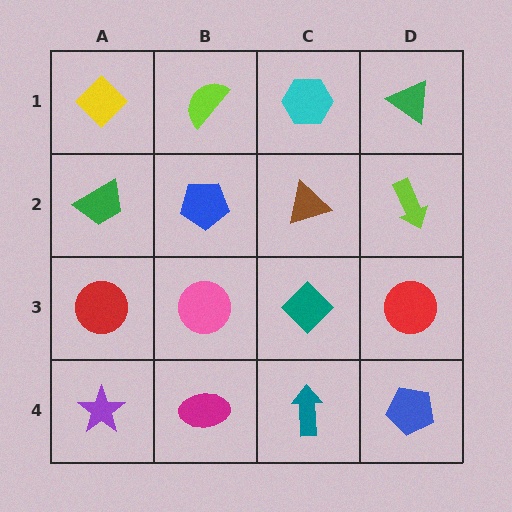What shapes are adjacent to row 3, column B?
A blue pentagon (row 2, column B), a magenta ellipse (row 4, column B), a red circle (row 3, column A), a teal diamond (row 3, column C).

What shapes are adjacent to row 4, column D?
A red circle (row 3, column D), a teal arrow (row 4, column C).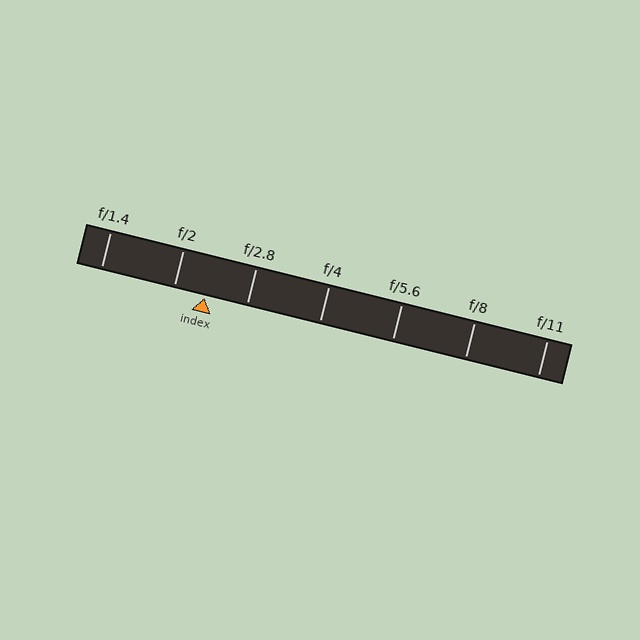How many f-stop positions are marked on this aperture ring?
There are 7 f-stop positions marked.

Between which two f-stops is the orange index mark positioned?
The index mark is between f/2 and f/2.8.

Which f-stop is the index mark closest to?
The index mark is closest to f/2.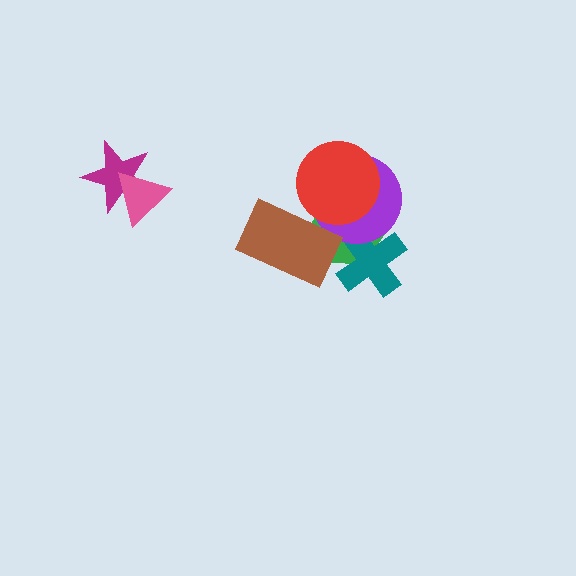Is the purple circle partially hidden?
Yes, it is partially covered by another shape.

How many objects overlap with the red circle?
3 objects overlap with the red circle.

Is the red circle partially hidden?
Yes, it is partially covered by another shape.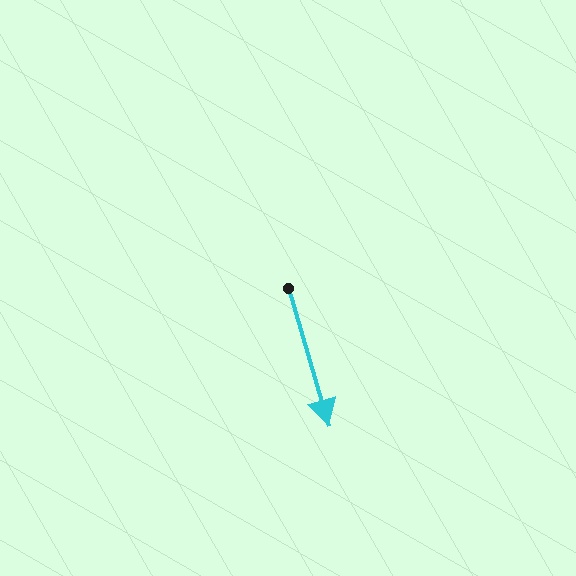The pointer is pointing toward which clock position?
Roughly 5 o'clock.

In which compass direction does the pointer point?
South.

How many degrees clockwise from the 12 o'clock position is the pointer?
Approximately 163 degrees.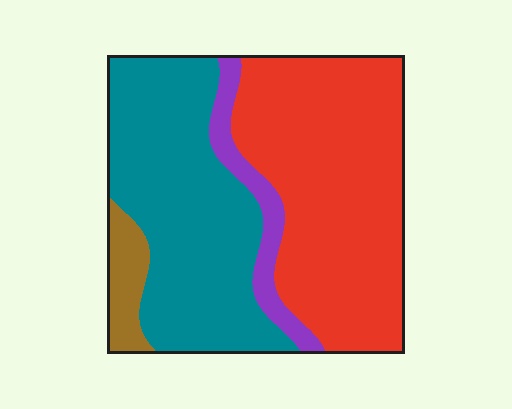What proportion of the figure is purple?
Purple covers 8% of the figure.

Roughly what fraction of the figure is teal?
Teal takes up about two fifths (2/5) of the figure.